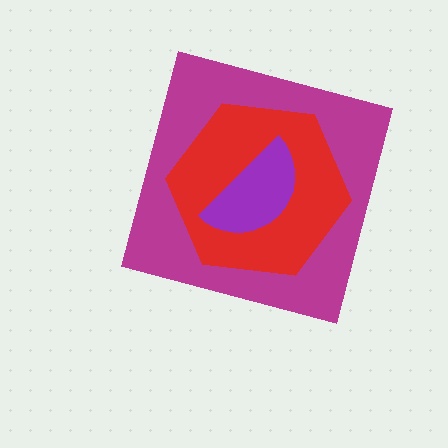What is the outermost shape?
The magenta square.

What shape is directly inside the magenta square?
The red hexagon.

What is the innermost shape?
The purple semicircle.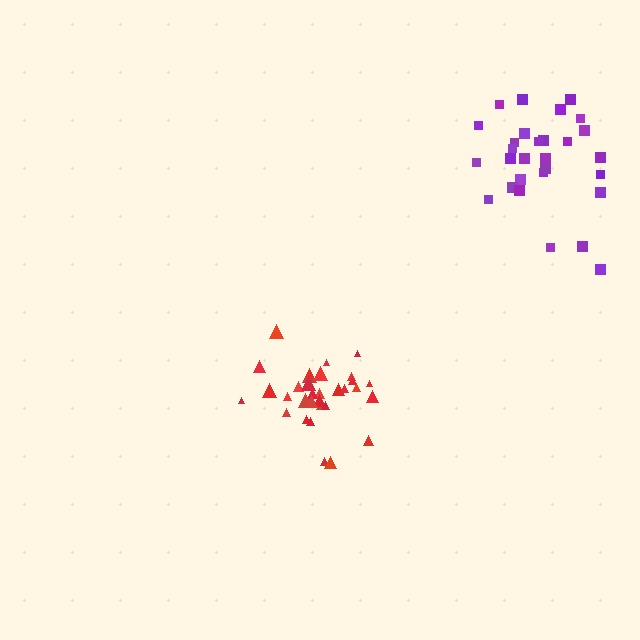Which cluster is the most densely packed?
Red.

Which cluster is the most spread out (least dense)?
Purple.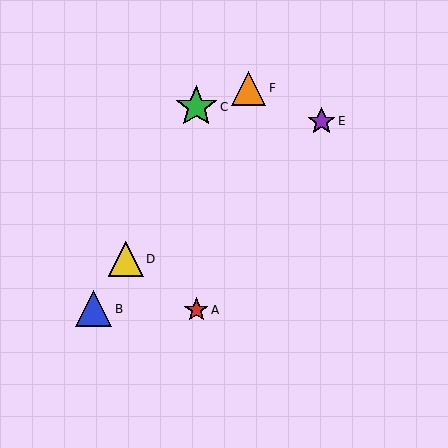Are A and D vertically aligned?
No, A is at x≈196 and D is at x≈126.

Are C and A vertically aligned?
Yes, both are at x≈196.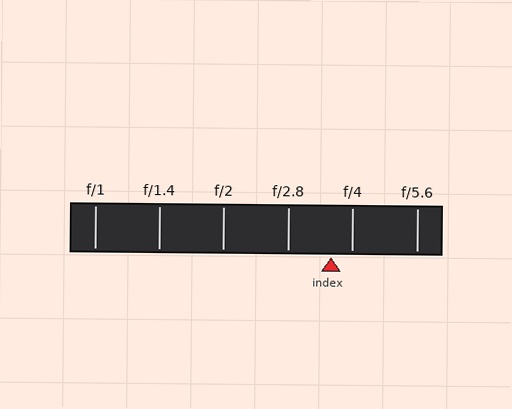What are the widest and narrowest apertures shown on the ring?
The widest aperture shown is f/1 and the narrowest is f/5.6.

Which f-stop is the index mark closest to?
The index mark is closest to f/4.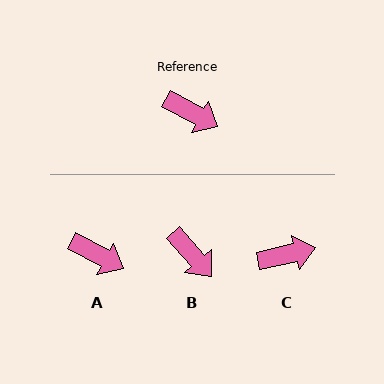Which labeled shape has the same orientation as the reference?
A.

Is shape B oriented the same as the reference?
No, it is off by about 21 degrees.